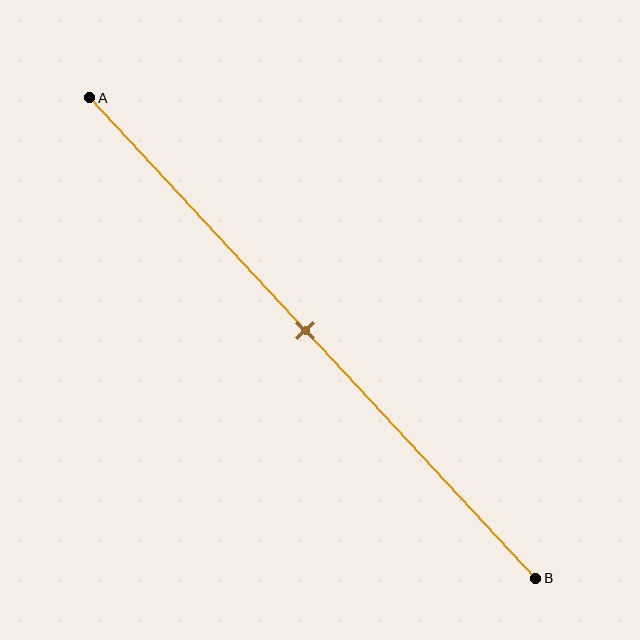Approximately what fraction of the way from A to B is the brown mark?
The brown mark is approximately 50% of the way from A to B.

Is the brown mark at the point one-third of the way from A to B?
No, the mark is at about 50% from A, not at the 33% one-third point.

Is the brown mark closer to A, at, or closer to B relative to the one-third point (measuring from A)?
The brown mark is closer to point B than the one-third point of segment AB.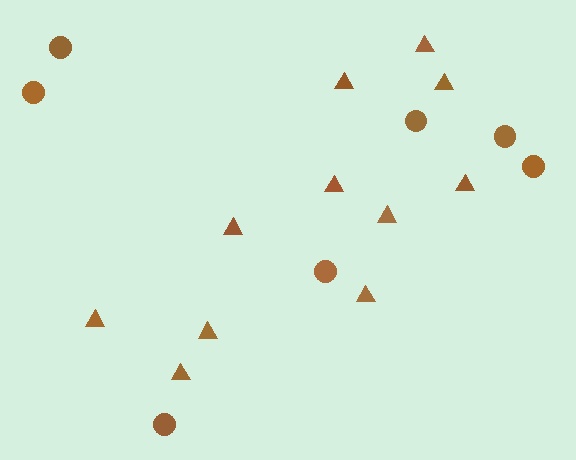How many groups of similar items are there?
There are 2 groups: one group of circles (7) and one group of triangles (11).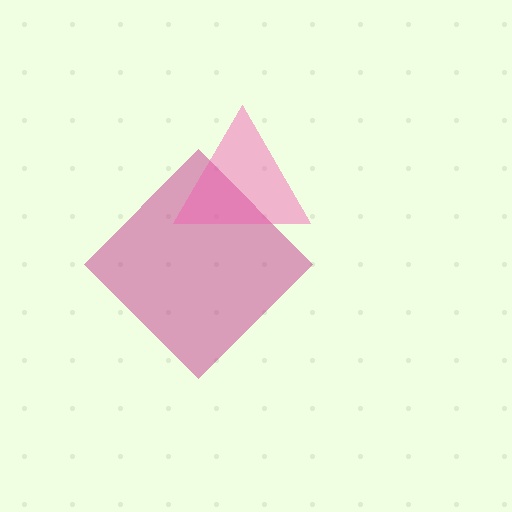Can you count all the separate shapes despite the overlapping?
Yes, there are 2 separate shapes.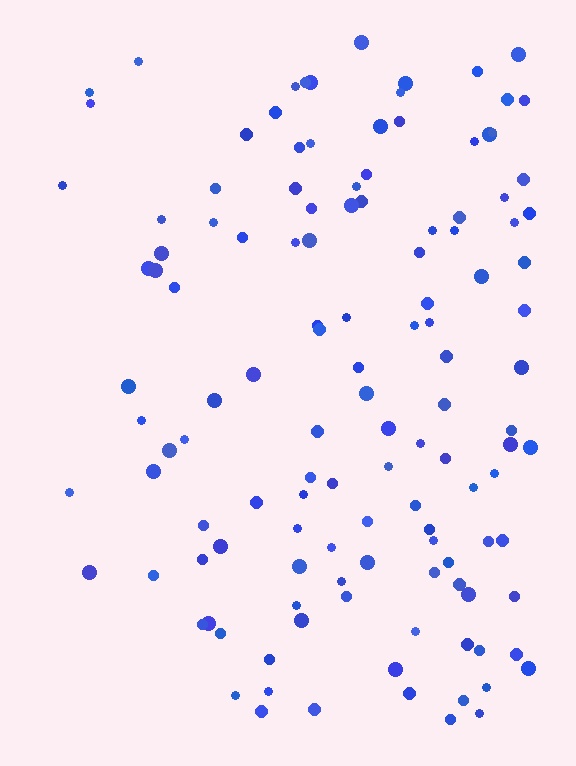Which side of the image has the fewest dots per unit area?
The left.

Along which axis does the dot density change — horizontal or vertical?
Horizontal.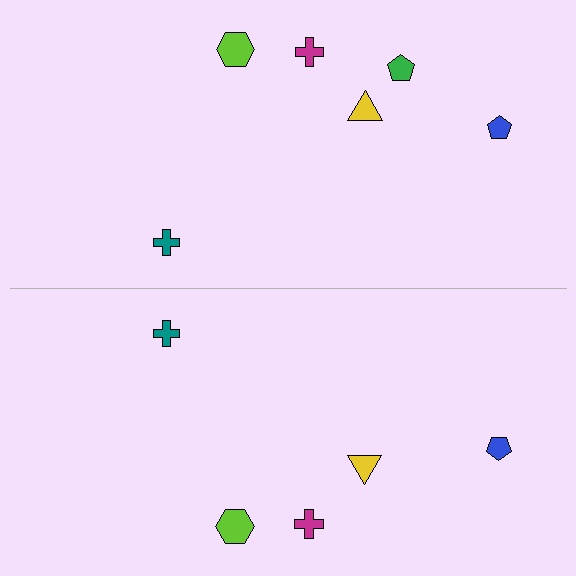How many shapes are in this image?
There are 11 shapes in this image.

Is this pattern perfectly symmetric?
No, the pattern is not perfectly symmetric. A green pentagon is missing from the bottom side.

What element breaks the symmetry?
A green pentagon is missing from the bottom side.